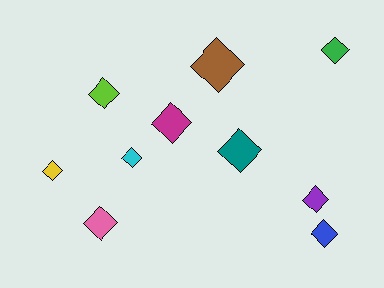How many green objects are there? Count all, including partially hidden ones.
There is 1 green object.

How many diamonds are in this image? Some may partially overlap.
There are 10 diamonds.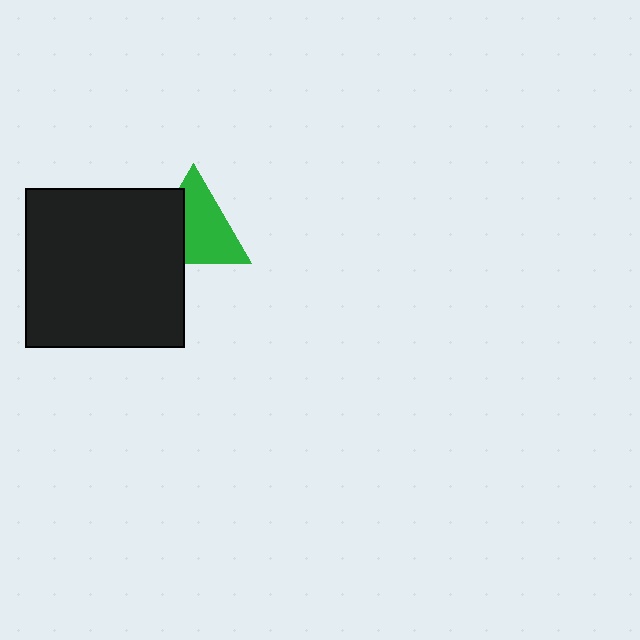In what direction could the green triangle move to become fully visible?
The green triangle could move right. That would shift it out from behind the black square entirely.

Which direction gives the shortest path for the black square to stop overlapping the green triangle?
Moving left gives the shortest separation.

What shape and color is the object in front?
The object in front is a black square.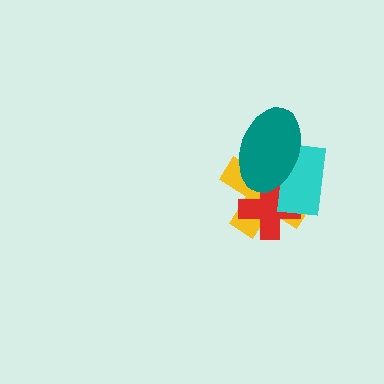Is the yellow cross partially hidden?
Yes, it is partially covered by another shape.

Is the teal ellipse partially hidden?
No, no other shape covers it.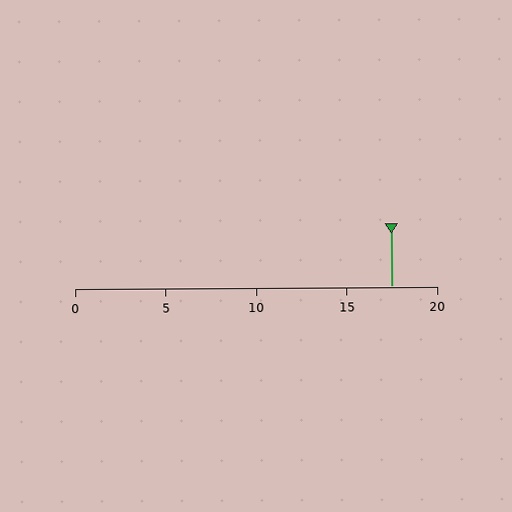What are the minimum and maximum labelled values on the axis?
The axis runs from 0 to 20.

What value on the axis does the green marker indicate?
The marker indicates approximately 17.5.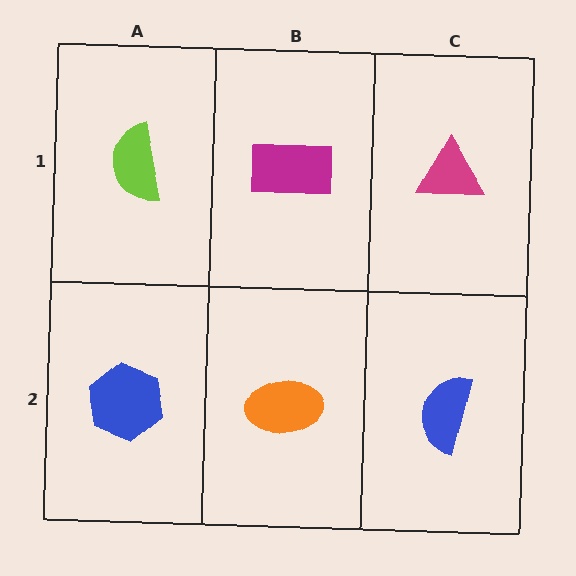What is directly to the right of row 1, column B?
A magenta triangle.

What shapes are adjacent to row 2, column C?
A magenta triangle (row 1, column C), an orange ellipse (row 2, column B).